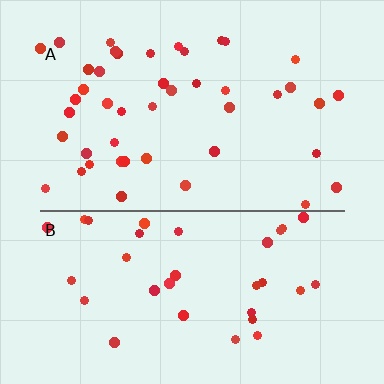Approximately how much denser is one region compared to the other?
Approximately 1.3× — region A over region B.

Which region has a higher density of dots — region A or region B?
A (the top).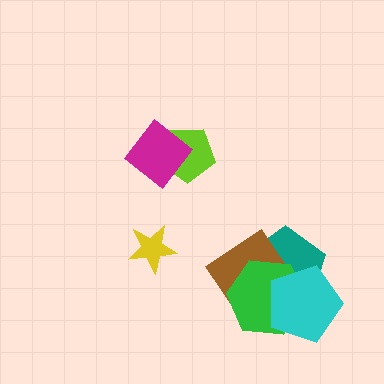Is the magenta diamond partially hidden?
No, no other shape covers it.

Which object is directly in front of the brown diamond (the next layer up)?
The green hexagon is directly in front of the brown diamond.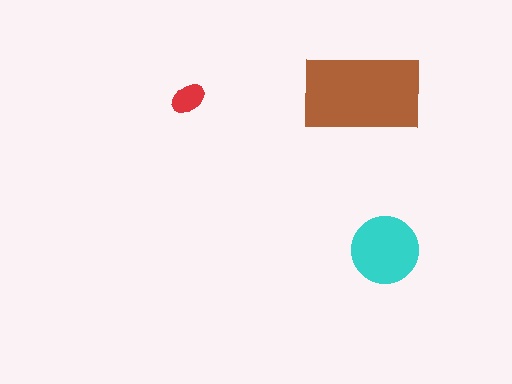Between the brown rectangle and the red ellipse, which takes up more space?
The brown rectangle.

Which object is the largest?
The brown rectangle.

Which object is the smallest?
The red ellipse.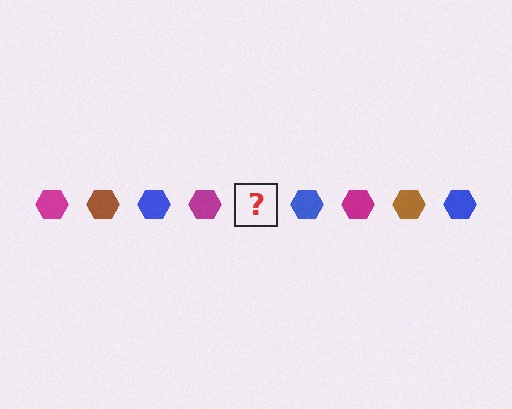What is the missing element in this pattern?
The missing element is a brown hexagon.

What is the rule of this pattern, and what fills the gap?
The rule is that the pattern cycles through magenta, brown, blue hexagons. The gap should be filled with a brown hexagon.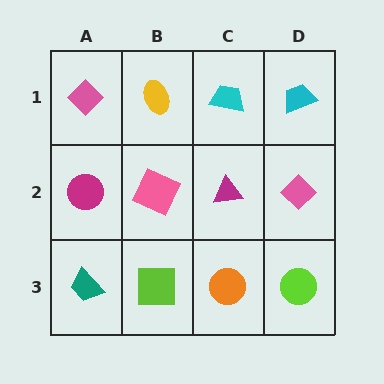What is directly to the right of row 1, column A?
A yellow ellipse.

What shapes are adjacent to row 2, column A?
A pink diamond (row 1, column A), a teal trapezoid (row 3, column A), a pink square (row 2, column B).